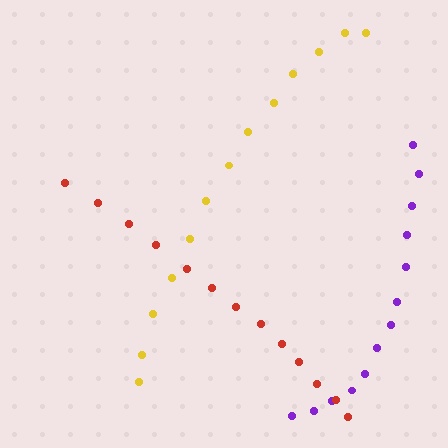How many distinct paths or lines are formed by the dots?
There are 3 distinct paths.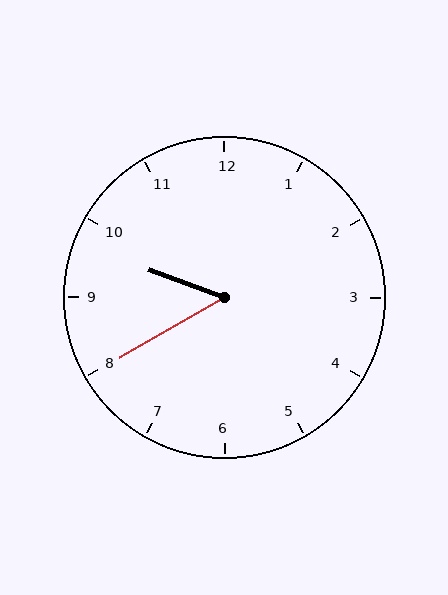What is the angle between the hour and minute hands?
Approximately 50 degrees.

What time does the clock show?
9:40.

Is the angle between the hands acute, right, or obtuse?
It is acute.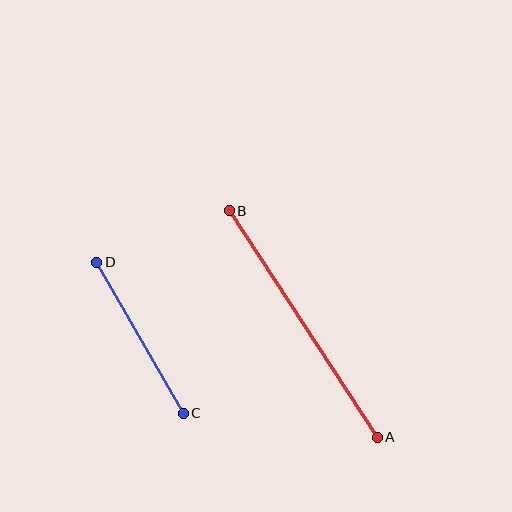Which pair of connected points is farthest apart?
Points A and B are farthest apart.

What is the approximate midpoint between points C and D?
The midpoint is at approximately (140, 338) pixels.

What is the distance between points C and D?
The distance is approximately 174 pixels.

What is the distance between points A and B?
The distance is approximately 271 pixels.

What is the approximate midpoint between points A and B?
The midpoint is at approximately (303, 324) pixels.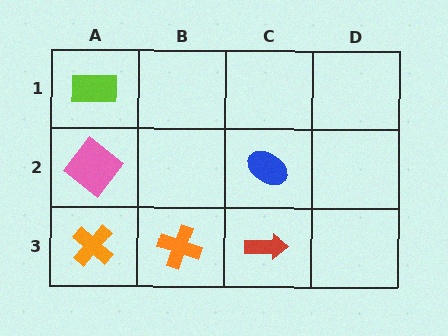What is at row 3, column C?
A red arrow.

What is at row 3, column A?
An orange cross.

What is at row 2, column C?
A blue ellipse.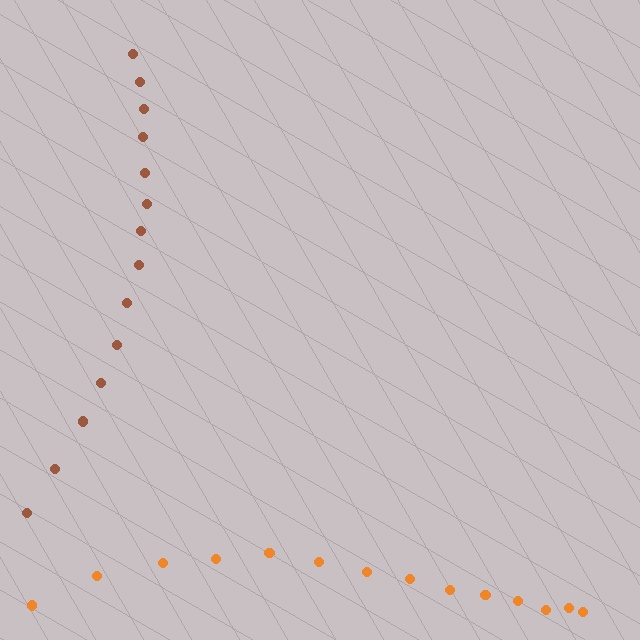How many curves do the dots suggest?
There are 2 distinct paths.